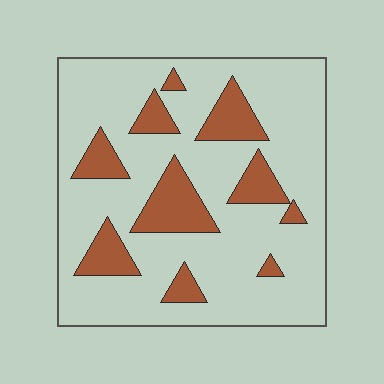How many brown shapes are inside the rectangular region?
10.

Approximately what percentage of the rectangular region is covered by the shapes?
Approximately 20%.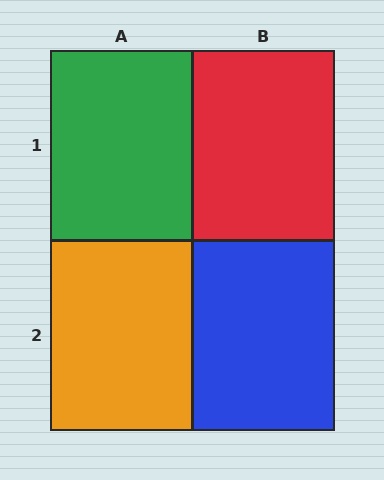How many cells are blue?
1 cell is blue.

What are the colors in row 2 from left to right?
Orange, blue.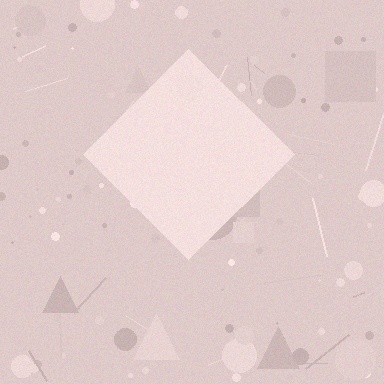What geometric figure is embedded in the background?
A diamond is embedded in the background.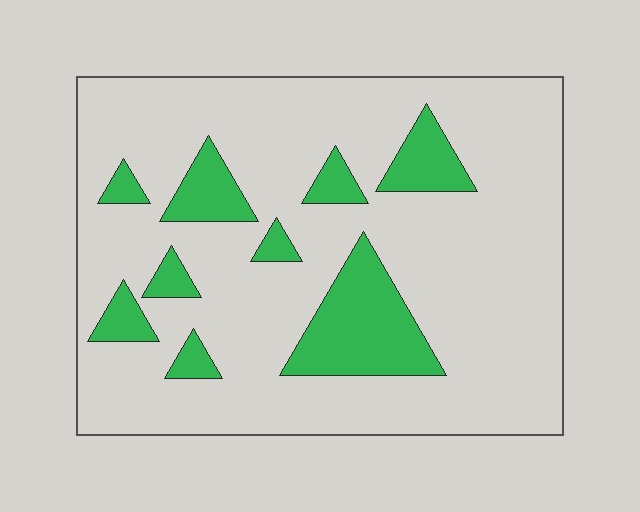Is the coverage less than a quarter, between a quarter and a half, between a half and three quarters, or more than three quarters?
Less than a quarter.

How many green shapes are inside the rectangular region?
9.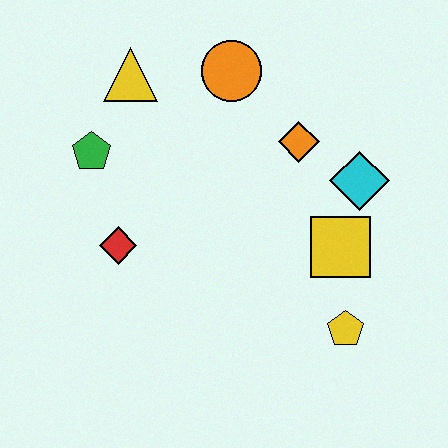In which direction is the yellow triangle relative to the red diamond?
The yellow triangle is above the red diamond.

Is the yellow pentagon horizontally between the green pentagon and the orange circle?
No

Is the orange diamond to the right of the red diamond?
Yes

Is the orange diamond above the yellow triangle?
No